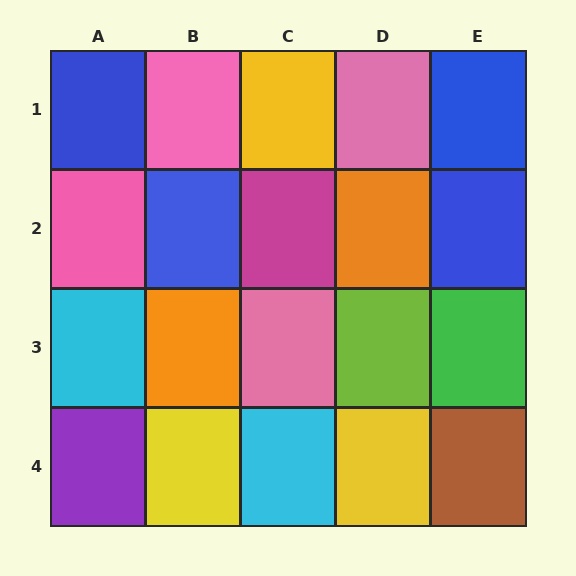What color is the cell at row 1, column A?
Blue.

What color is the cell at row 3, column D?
Lime.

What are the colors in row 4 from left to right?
Purple, yellow, cyan, yellow, brown.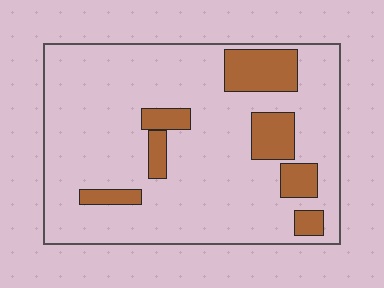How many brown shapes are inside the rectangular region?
7.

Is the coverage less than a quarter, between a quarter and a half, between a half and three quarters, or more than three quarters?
Less than a quarter.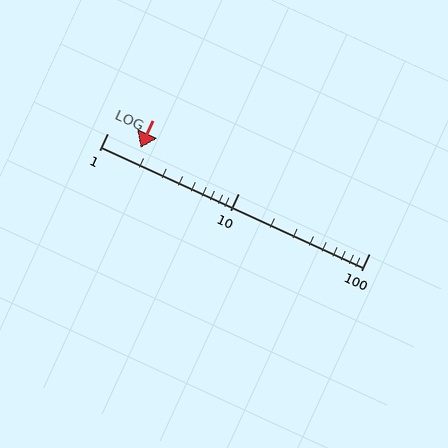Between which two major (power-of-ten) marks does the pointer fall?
The pointer is between 1 and 10.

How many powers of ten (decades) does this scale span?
The scale spans 2 decades, from 1 to 100.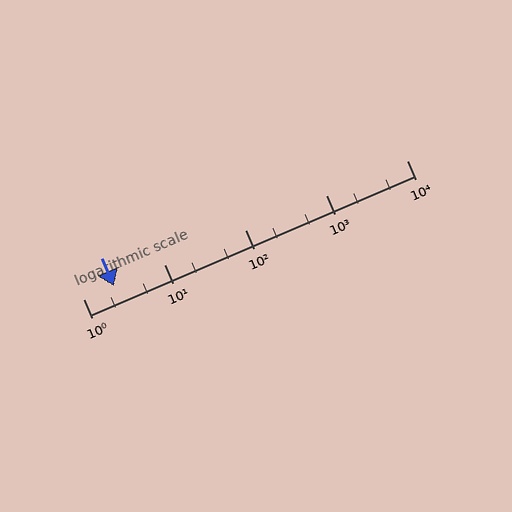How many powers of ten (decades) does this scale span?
The scale spans 4 decades, from 1 to 10000.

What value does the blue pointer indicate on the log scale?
The pointer indicates approximately 2.4.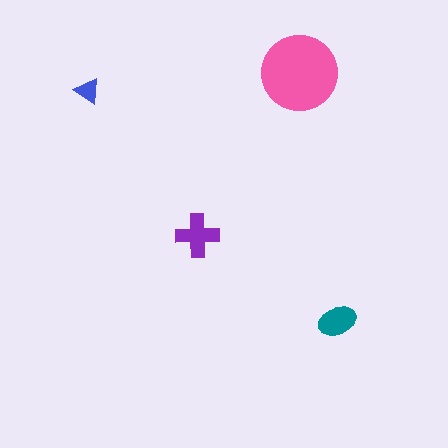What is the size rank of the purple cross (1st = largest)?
2nd.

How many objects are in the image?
There are 4 objects in the image.